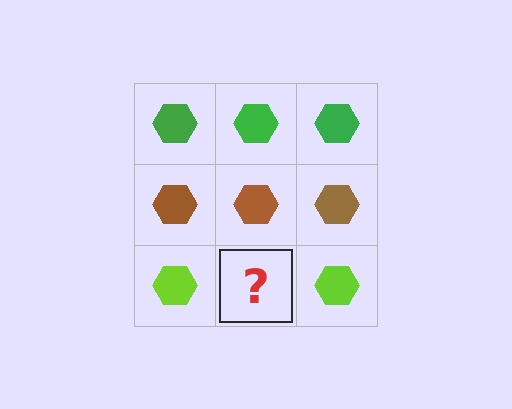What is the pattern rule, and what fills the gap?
The rule is that each row has a consistent color. The gap should be filled with a lime hexagon.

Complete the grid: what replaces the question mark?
The question mark should be replaced with a lime hexagon.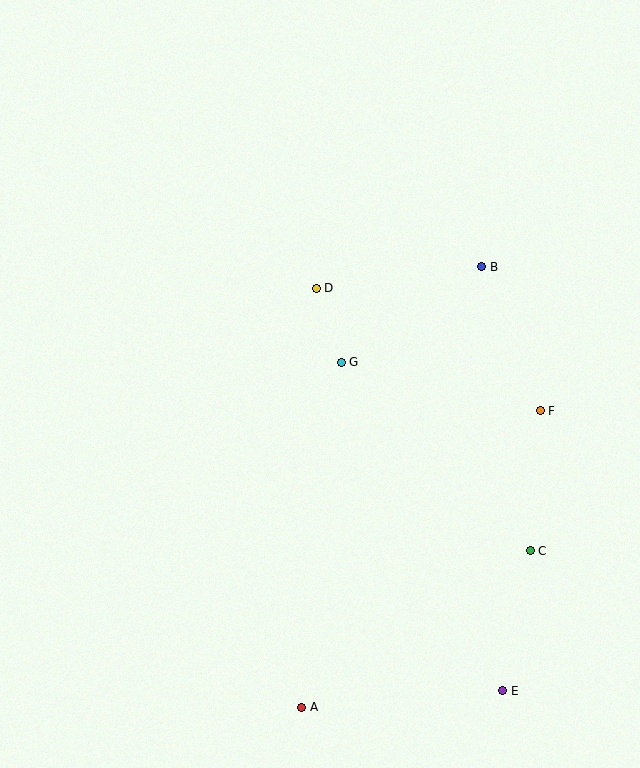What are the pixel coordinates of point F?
Point F is at (540, 411).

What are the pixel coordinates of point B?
Point B is at (482, 267).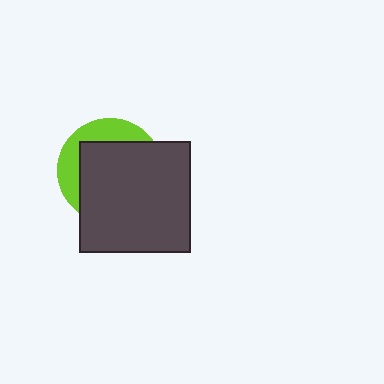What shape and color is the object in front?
The object in front is a dark gray square.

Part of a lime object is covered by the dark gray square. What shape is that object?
It is a circle.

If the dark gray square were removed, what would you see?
You would see the complete lime circle.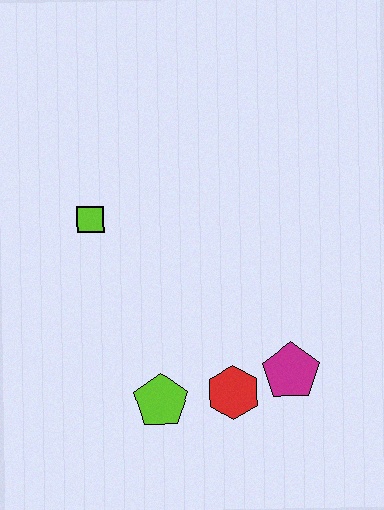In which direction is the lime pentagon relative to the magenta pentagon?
The lime pentagon is to the left of the magenta pentagon.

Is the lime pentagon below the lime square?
Yes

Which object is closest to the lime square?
The lime pentagon is closest to the lime square.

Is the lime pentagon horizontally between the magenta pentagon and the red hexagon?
No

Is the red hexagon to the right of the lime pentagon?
Yes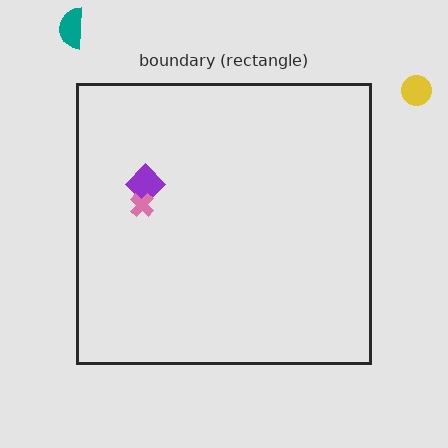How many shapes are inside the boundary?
2 inside, 2 outside.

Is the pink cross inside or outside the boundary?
Inside.